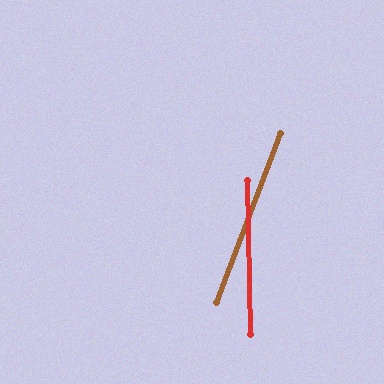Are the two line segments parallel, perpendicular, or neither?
Neither parallel nor perpendicular — they differ by about 22°.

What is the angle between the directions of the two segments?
Approximately 22 degrees.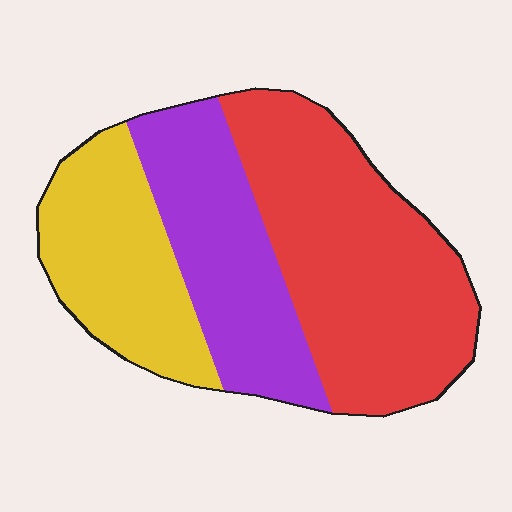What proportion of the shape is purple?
Purple covers around 30% of the shape.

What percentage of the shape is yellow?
Yellow takes up about one quarter (1/4) of the shape.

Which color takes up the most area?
Red, at roughly 45%.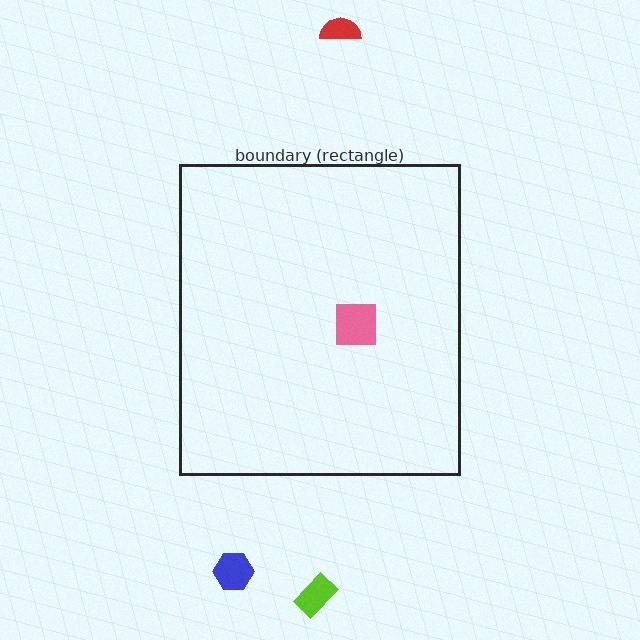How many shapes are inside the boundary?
1 inside, 3 outside.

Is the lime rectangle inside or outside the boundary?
Outside.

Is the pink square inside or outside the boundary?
Inside.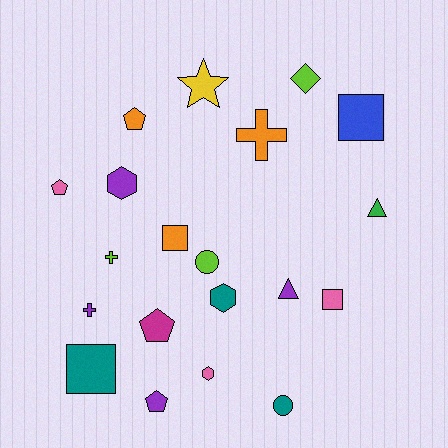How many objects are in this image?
There are 20 objects.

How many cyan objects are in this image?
There are no cyan objects.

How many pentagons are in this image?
There are 4 pentagons.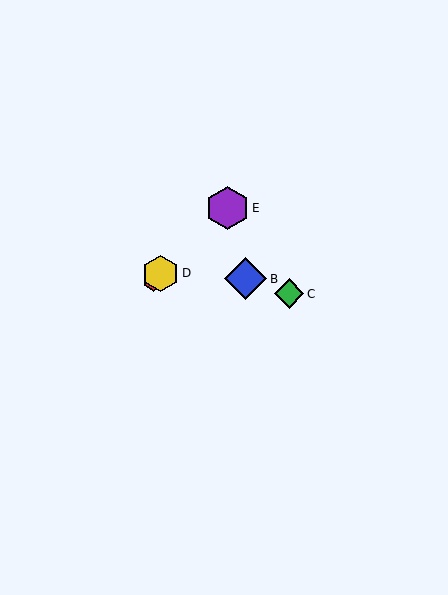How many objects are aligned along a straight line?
3 objects (A, D, E) are aligned along a straight line.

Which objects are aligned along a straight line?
Objects A, D, E are aligned along a straight line.